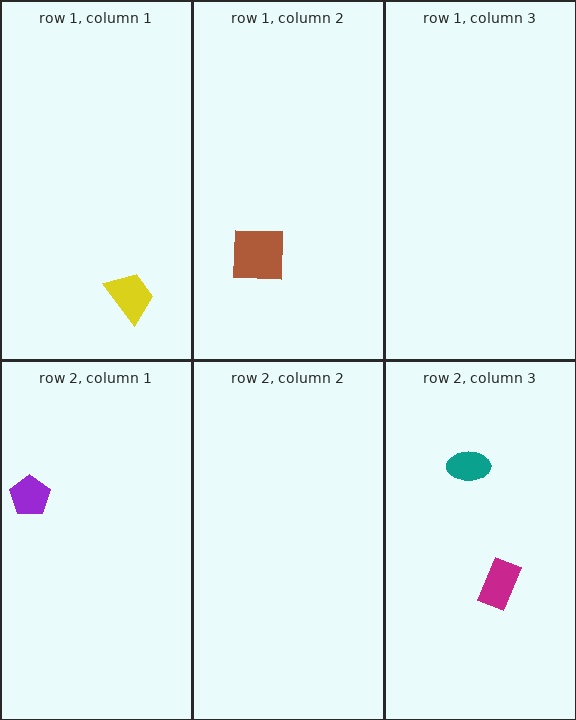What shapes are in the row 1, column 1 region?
The yellow trapezoid.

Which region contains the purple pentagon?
The row 2, column 1 region.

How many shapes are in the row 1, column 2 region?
1.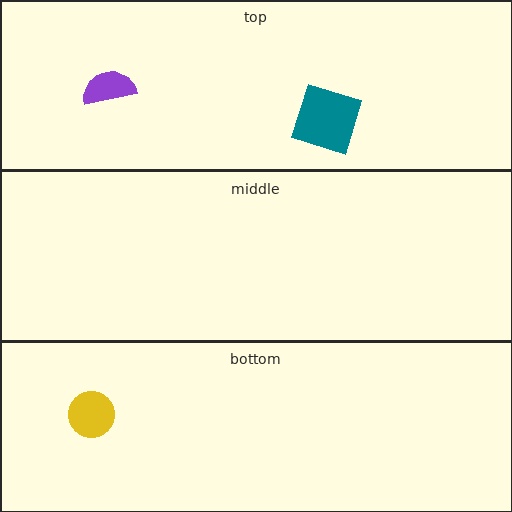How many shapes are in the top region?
2.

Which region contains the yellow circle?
The bottom region.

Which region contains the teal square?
The top region.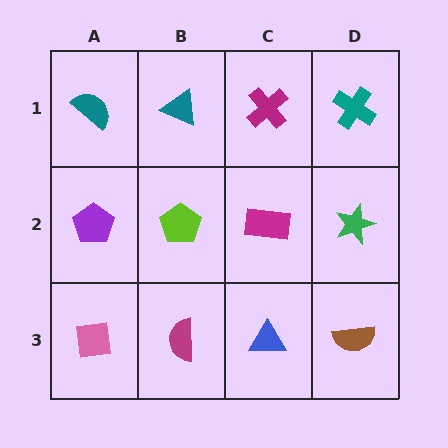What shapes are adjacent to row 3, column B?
A lime pentagon (row 2, column B), a pink square (row 3, column A), a blue triangle (row 3, column C).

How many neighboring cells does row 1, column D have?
2.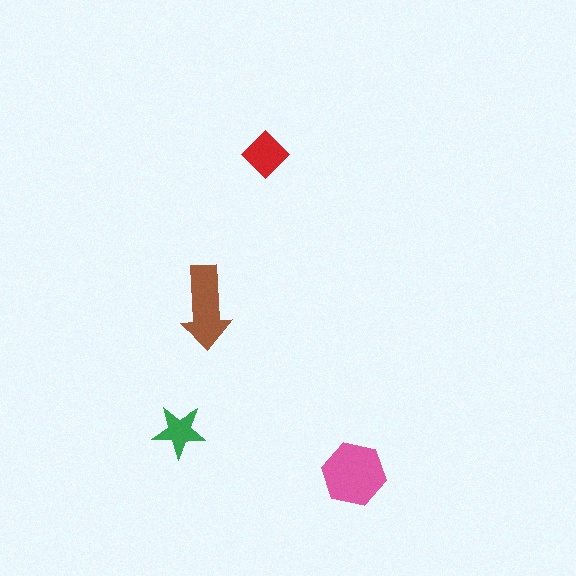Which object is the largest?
The pink hexagon.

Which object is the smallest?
The green star.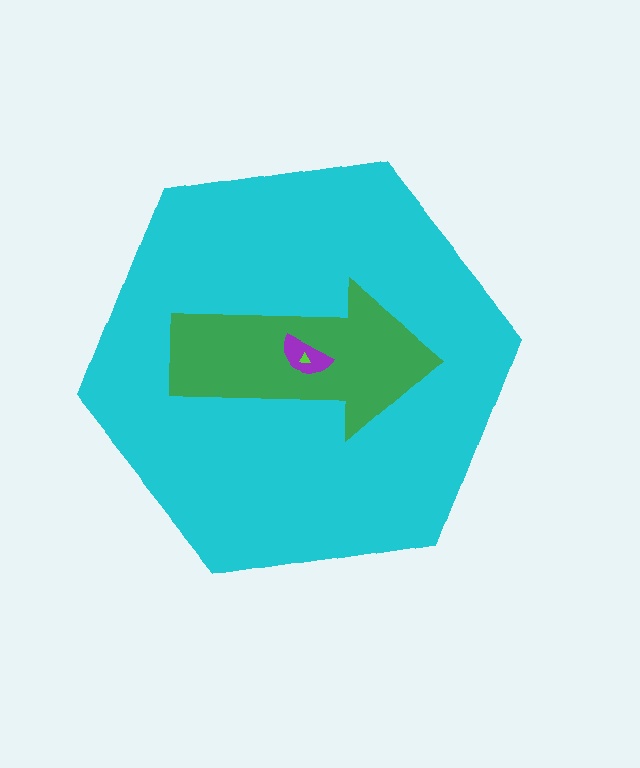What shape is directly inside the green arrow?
The purple semicircle.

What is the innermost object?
The lime triangle.